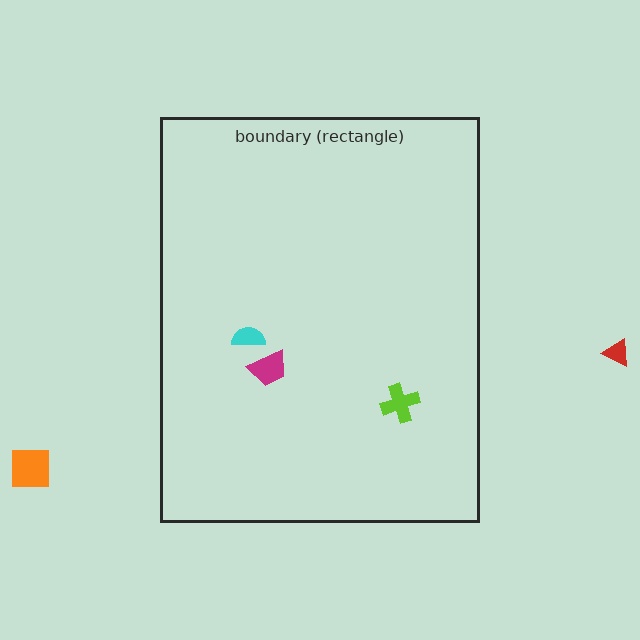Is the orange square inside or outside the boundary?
Outside.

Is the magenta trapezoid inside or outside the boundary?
Inside.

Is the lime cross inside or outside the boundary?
Inside.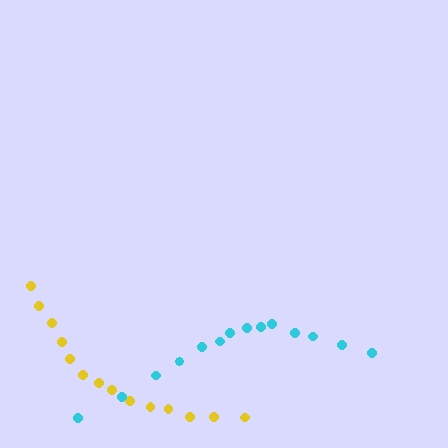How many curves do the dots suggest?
There are 2 distinct paths.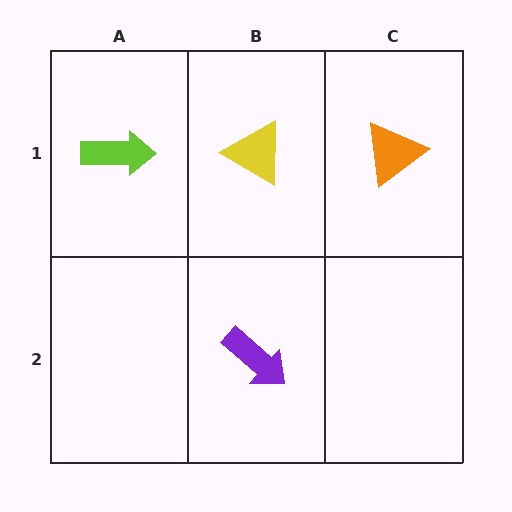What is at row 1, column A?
A lime arrow.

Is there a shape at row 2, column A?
No, that cell is empty.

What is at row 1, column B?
A yellow triangle.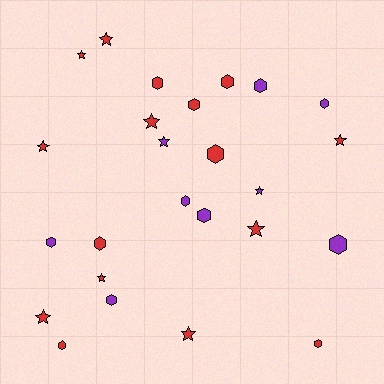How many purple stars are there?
There are 2 purple stars.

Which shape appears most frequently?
Hexagon, with 14 objects.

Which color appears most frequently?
Red, with 16 objects.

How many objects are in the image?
There are 25 objects.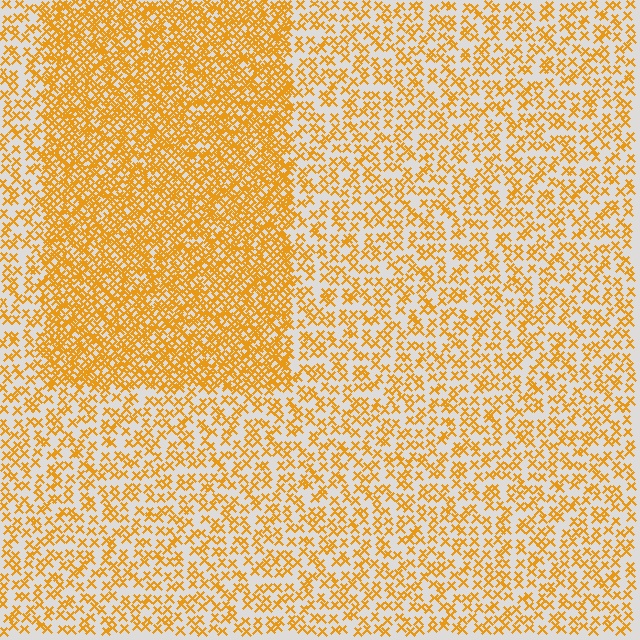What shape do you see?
I see a rectangle.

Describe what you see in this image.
The image contains small orange elements arranged at two different densities. A rectangle-shaped region is visible where the elements are more densely packed than the surrounding area.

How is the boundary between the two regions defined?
The boundary is defined by a change in element density (approximately 2.3x ratio). All elements are the same color, size, and shape.